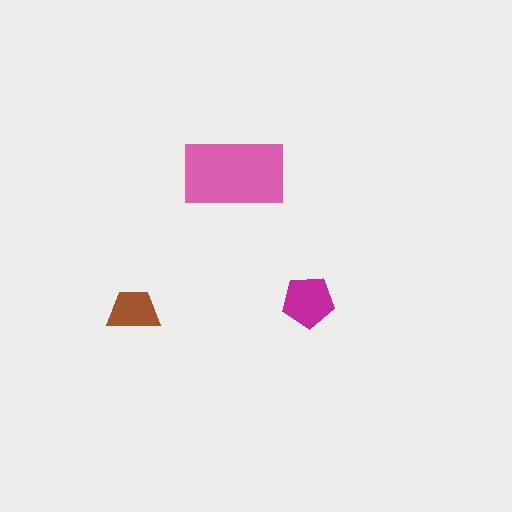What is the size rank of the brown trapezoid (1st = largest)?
3rd.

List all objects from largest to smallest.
The pink rectangle, the magenta pentagon, the brown trapezoid.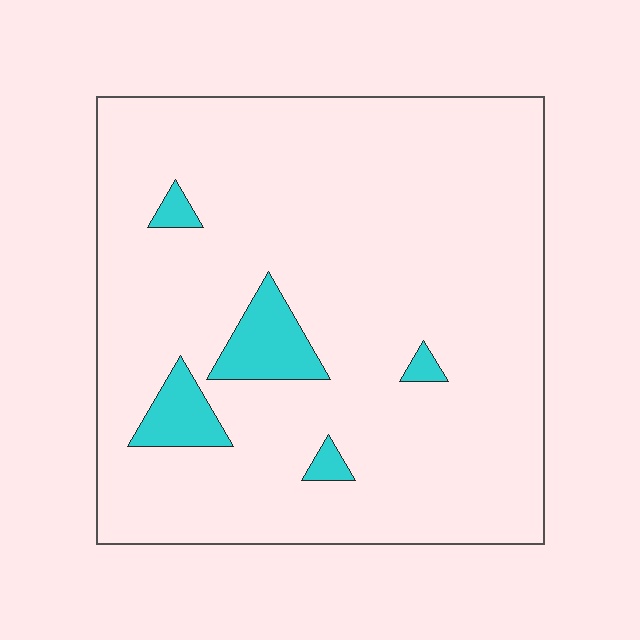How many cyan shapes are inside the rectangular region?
5.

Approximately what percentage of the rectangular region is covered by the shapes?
Approximately 10%.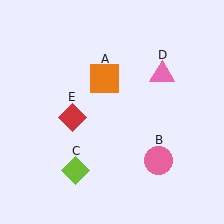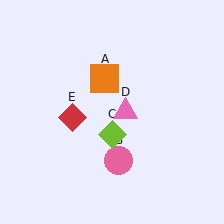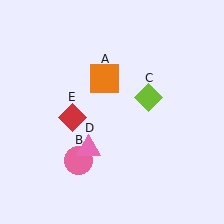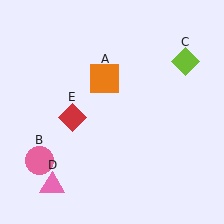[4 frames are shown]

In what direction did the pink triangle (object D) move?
The pink triangle (object D) moved down and to the left.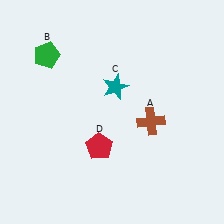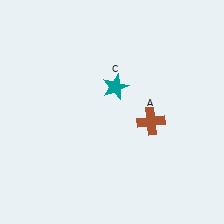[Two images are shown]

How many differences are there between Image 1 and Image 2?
There are 2 differences between the two images.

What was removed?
The green pentagon (B), the red pentagon (D) were removed in Image 2.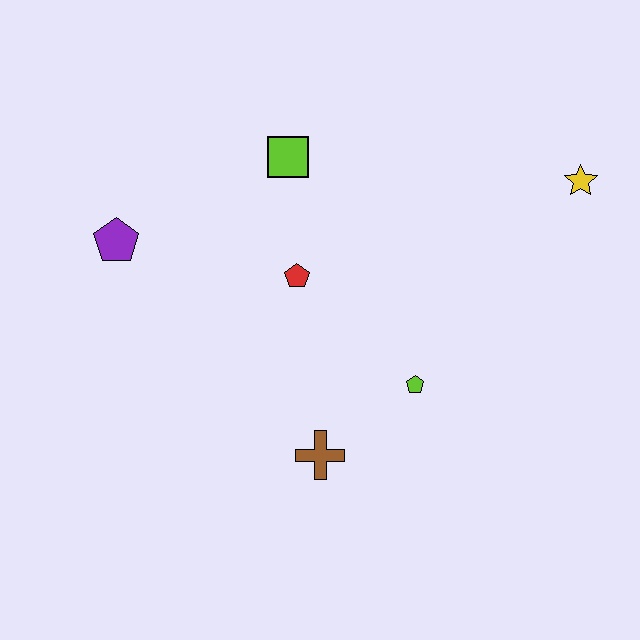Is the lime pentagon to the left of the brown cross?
No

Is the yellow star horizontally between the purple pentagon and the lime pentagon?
No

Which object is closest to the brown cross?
The lime pentagon is closest to the brown cross.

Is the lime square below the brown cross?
No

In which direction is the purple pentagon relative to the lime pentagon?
The purple pentagon is to the left of the lime pentagon.